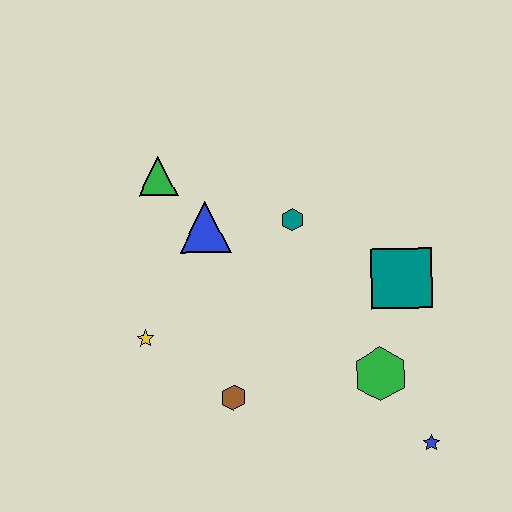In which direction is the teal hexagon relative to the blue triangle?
The teal hexagon is to the right of the blue triangle.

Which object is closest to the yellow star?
The brown hexagon is closest to the yellow star.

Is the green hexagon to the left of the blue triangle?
No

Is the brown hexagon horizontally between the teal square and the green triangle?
Yes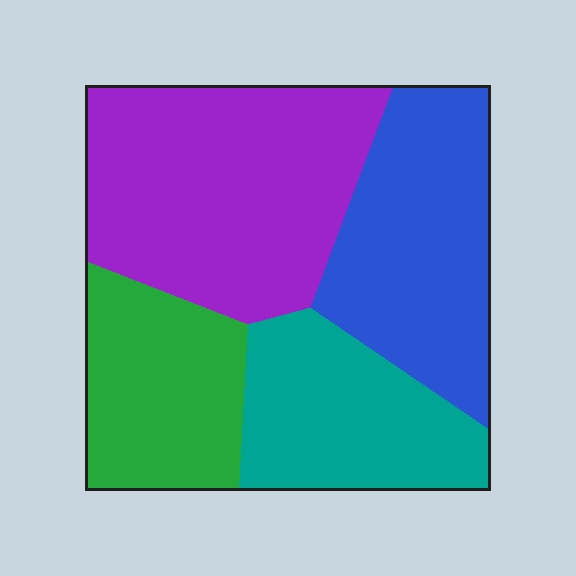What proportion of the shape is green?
Green covers roughly 20% of the shape.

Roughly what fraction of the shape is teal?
Teal takes up about one fifth (1/5) of the shape.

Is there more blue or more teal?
Blue.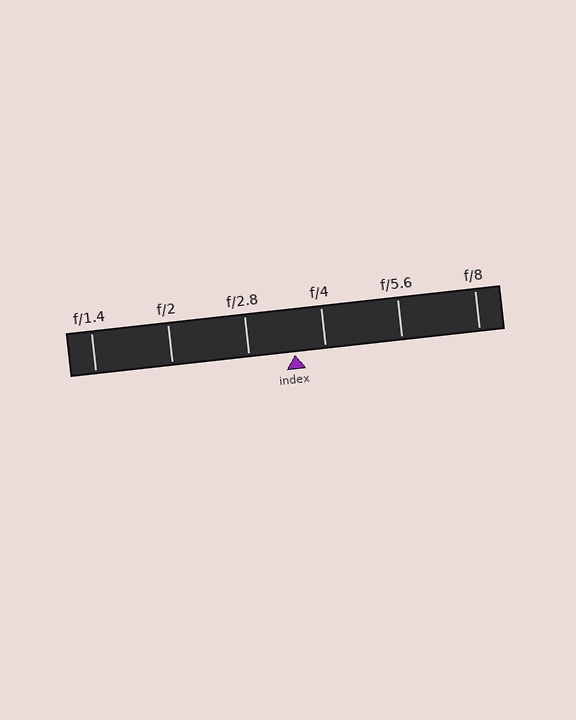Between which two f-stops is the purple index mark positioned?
The index mark is between f/2.8 and f/4.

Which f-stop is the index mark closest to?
The index mark is closest to f/4.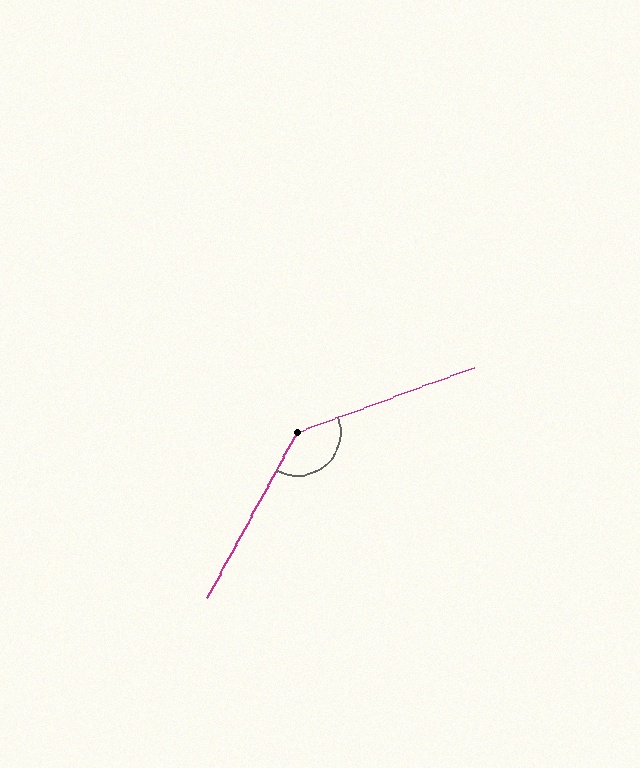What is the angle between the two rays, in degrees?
Approximately 139 degrees.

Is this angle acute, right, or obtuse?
It is obtuse.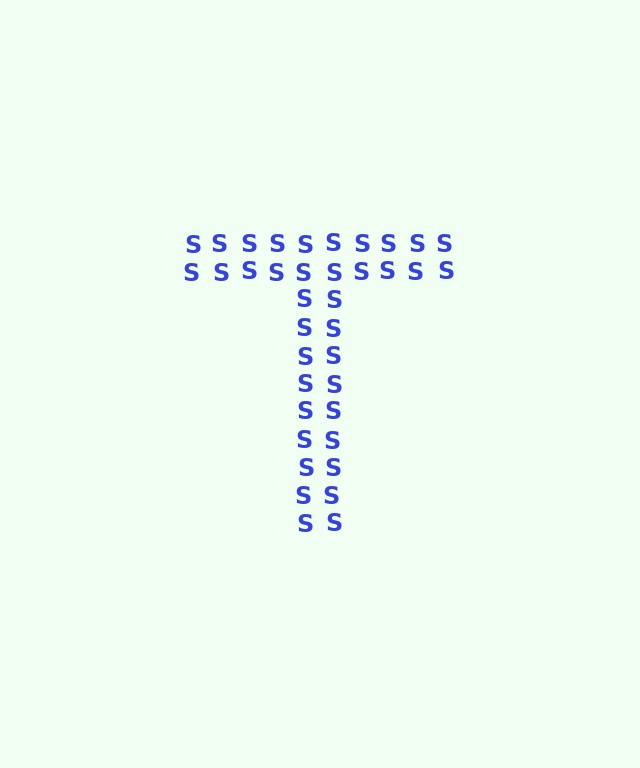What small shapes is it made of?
It is made of small letter S's.